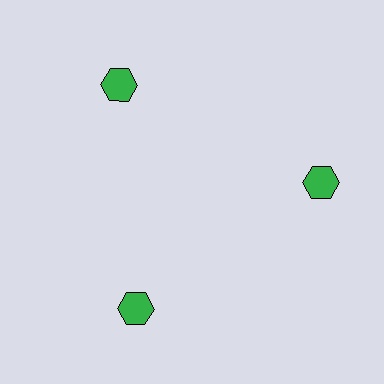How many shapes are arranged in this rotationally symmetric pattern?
There are 3 shapes, arranged in 3 groups of 1.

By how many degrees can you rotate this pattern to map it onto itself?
The pattern maps onto itself every 120 degrees of rotation.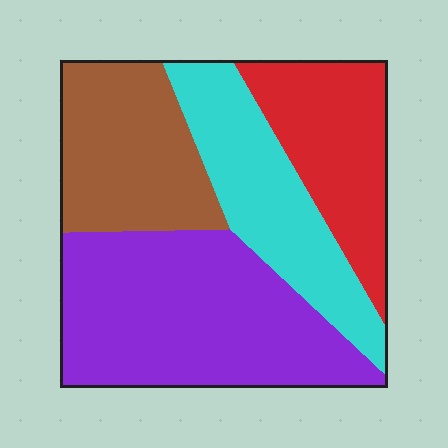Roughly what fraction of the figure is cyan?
Cyan covers roughly 20% of the figure.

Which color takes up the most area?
Purple, at roughly 35%.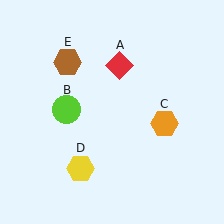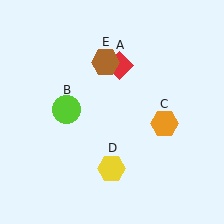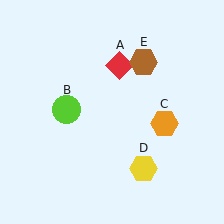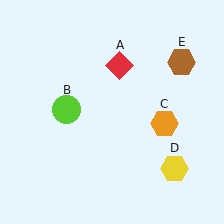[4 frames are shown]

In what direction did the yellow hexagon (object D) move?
The yellow hexagon (object D) moved right.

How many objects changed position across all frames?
2 objects changed position: yellow hexagon (object D), brown hexagon (object E).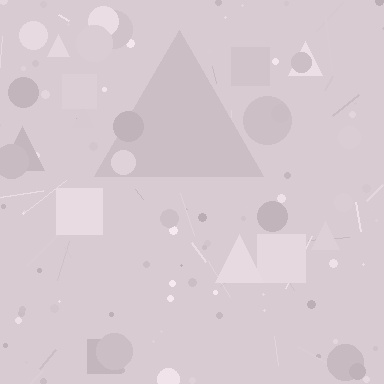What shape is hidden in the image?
A triangle is hidden in the image.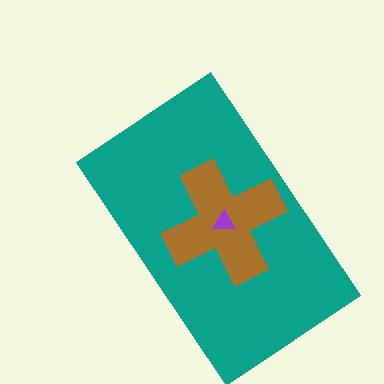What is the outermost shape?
The teal rectangle.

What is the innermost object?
The purple triangle.